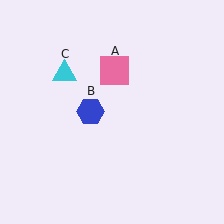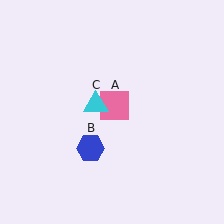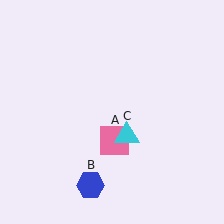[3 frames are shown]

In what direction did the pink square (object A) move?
The pink square (object A) moved down.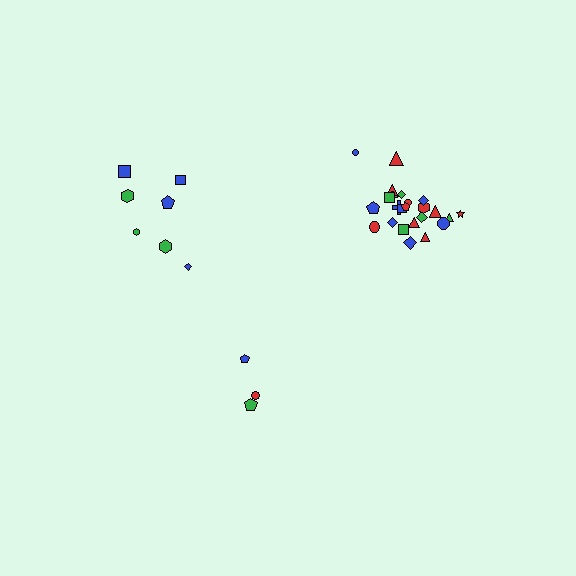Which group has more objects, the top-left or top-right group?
The top-right group.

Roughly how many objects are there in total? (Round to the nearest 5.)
Roughly 35 objects in total.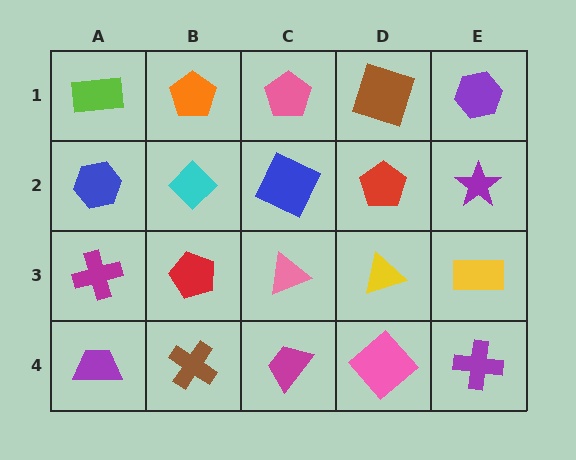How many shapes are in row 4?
5 shapes.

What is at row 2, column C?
A blue square.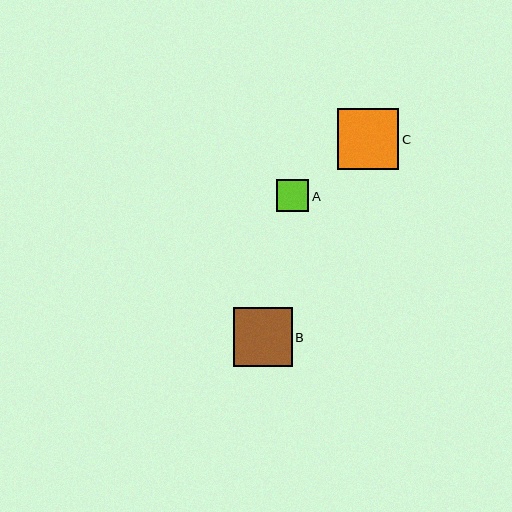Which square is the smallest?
Square A is the smallest with a size of approximately 32 pixels.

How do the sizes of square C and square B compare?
Square C and square B are approximately the same size.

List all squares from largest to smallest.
From largest to smallest: C, B, A.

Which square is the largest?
Square C is the largest with a size of approximately 61 pixels.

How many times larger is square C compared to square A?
Square C is approximately 1.9 times the size of square A.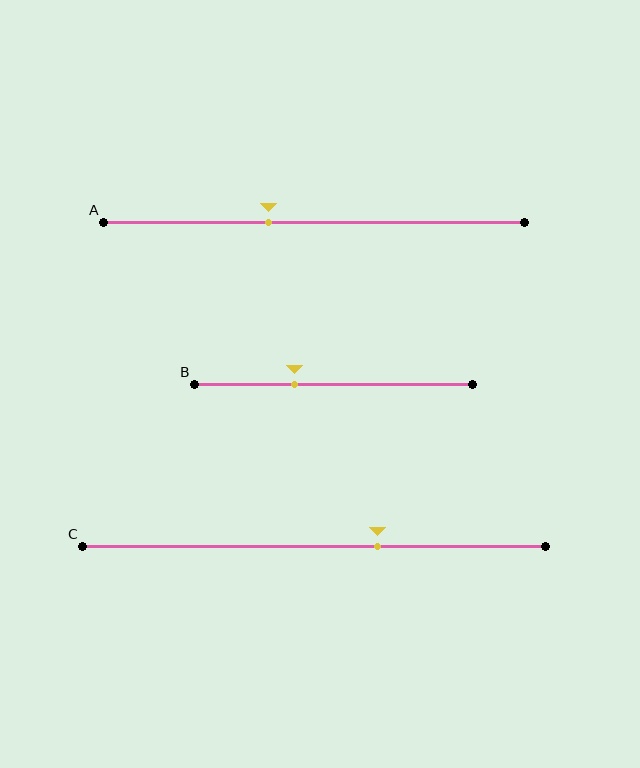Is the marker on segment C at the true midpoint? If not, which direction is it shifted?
No, the marker on segment C is shifted to the right by about 14% of the segment length.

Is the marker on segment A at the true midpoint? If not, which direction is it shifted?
No, the marker on segment A is shifted to the left by about 11% of the segment length.